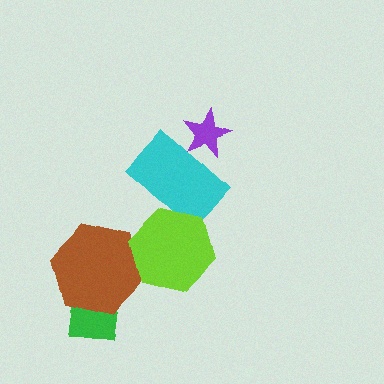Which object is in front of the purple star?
The cyan rectangle is in front of the purple star.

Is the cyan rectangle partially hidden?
Yes, it is partially covered by another shape.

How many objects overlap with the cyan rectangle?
2 objects overlap with the cyan rectangle.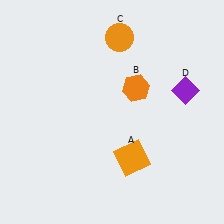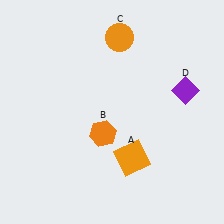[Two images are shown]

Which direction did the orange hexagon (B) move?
The orange hexagon (B) moved down.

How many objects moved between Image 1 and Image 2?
1 object moved between the two images.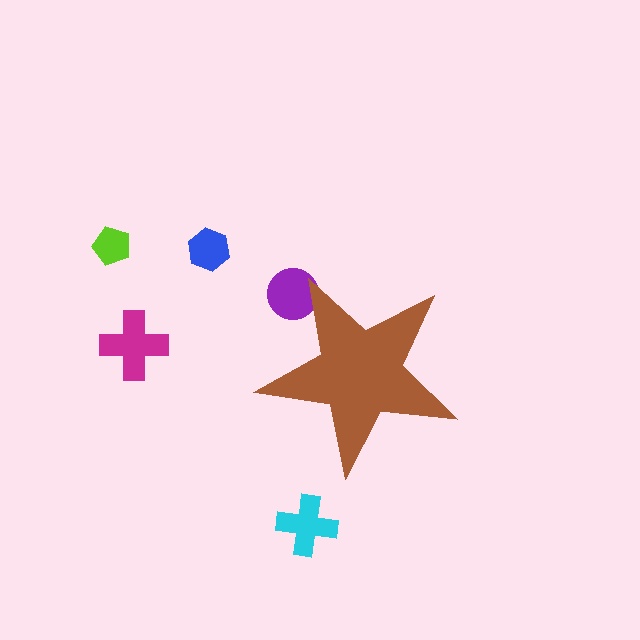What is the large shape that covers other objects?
A brown star.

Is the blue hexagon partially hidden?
No, the blue hexagon is fully visible.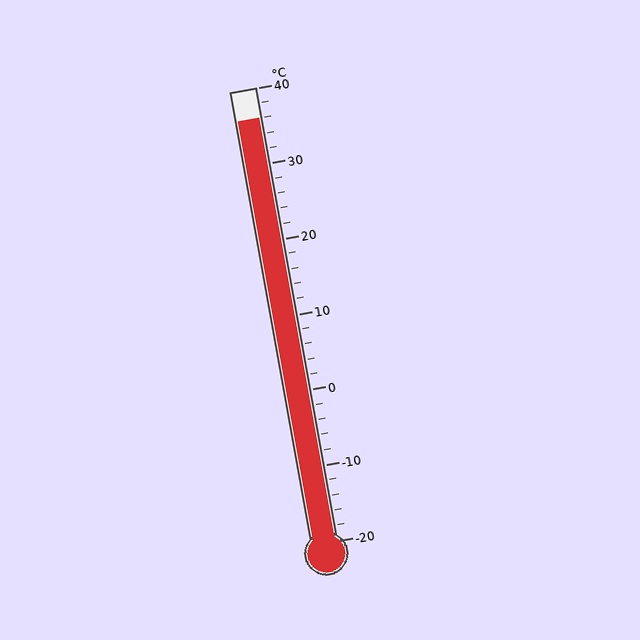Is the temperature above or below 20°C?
The temperature is above 20°C.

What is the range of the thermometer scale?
The thermometer scale ranges from -20°C to 40°C.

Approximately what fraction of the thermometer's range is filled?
The thermometer is filled to approximately 95% of its range.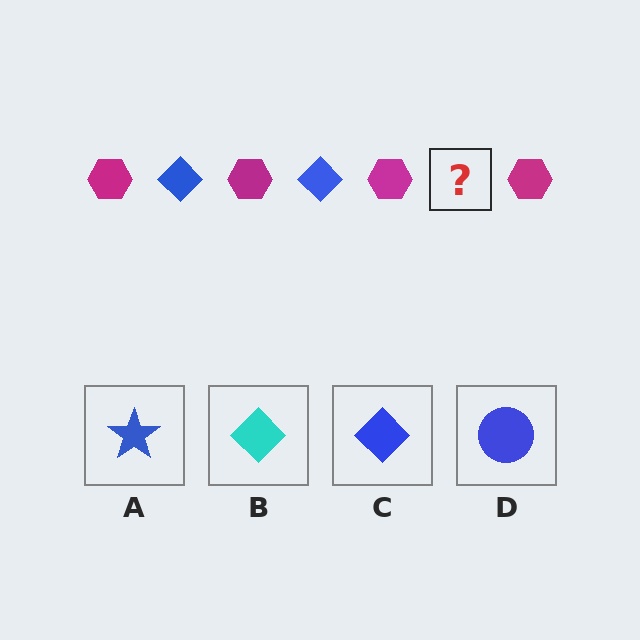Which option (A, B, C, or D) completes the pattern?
C.